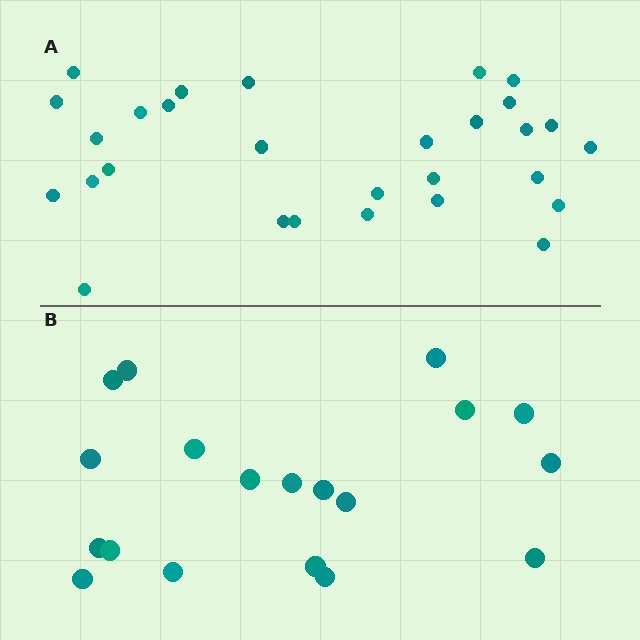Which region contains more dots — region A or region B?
Region A (the top region) has more dots.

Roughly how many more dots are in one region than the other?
Region A has roughly 10 or so more dots than region B.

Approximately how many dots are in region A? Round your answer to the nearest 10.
About 30 dots. (The exact count is 29, which rounds to 30.)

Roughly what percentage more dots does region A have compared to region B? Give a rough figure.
About 55% more.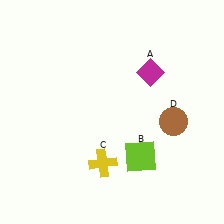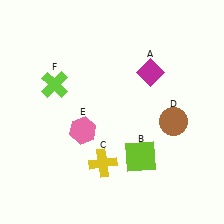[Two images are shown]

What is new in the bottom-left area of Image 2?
A pink hexagon (E) was added in the bottom-left area of Image 2.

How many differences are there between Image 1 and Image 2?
There are 2 differences between the two images.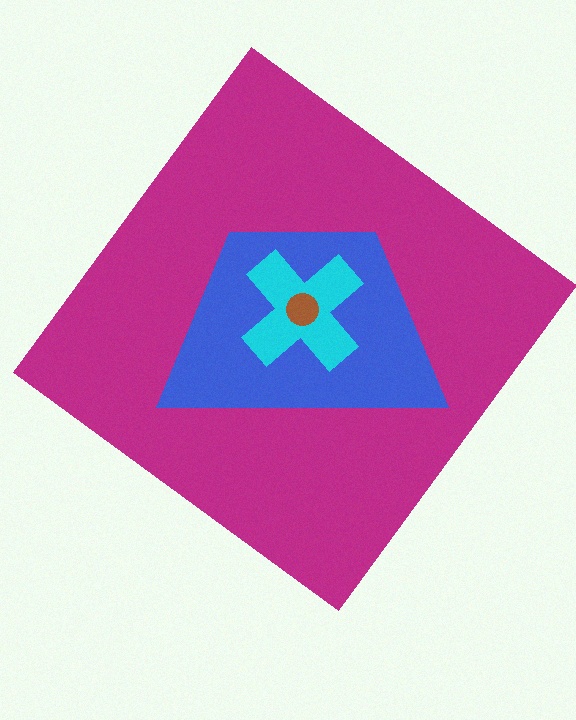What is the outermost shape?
The magenta diamond.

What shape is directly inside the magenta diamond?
The blue trapezoid.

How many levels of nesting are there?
4.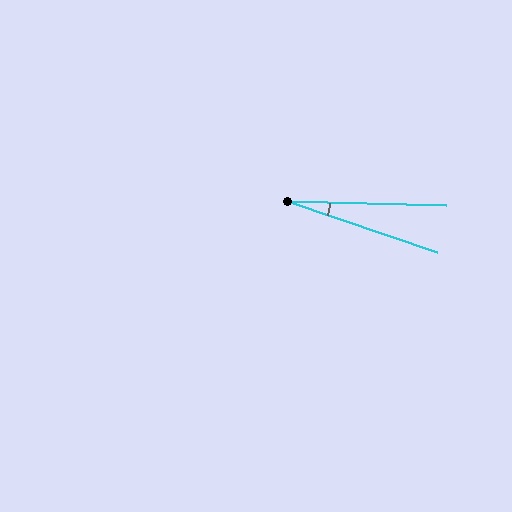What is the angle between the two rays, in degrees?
Approximately 17 degrees.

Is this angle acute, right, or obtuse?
It is acute.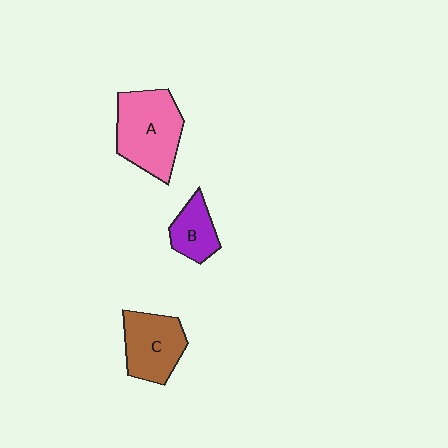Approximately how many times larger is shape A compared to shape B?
Approximately 2.1 times.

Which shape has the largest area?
Shape A (pink).